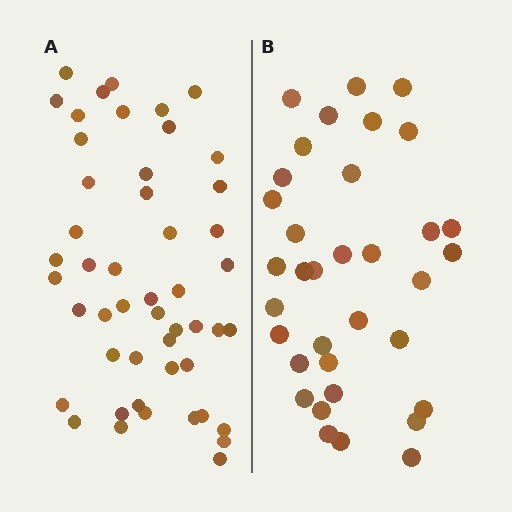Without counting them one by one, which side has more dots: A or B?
Region A (the left region) has more dots.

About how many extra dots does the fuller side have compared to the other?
Region A has approximately 15 more dots than region B.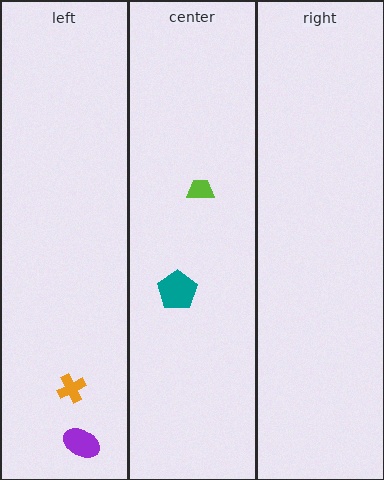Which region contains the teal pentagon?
The center region.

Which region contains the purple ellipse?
The left region.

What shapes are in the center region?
The lime trapezoid, the teal pentagon.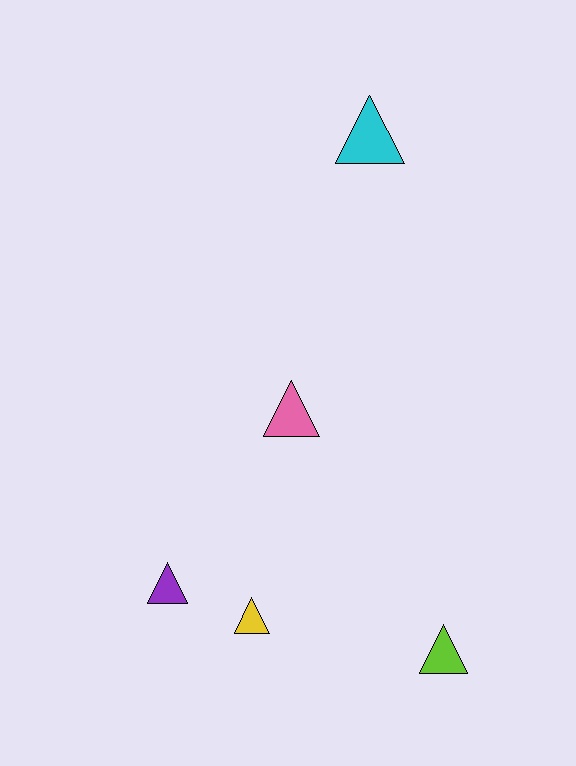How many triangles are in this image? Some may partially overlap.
There are 5 triangles.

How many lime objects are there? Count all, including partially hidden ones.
There is 1 lime object.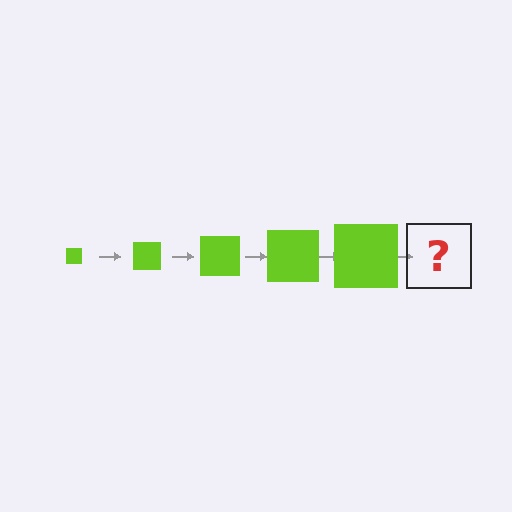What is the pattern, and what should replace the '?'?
The pattern is that the square gets progressively larger each step. The '?' should be a lime square, larger than the previous one.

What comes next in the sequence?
The next element should be a lime square, larger than the previous one.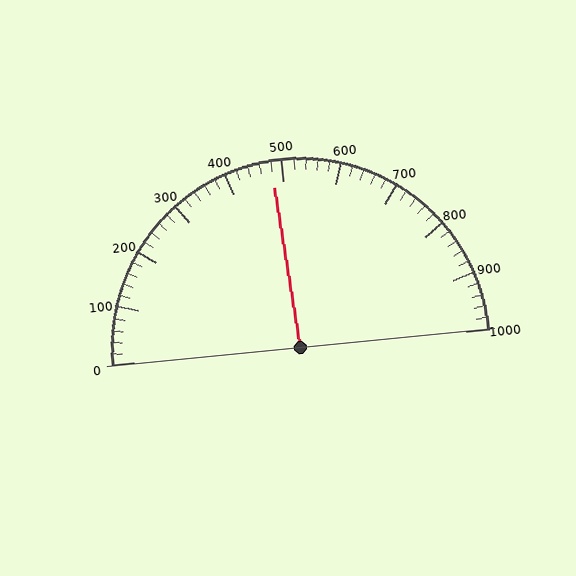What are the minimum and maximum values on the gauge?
The gauge ranges from 0 to 1000.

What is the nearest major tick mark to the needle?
The nearest major tick mark is 500.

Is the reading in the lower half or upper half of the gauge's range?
The reading is in the lower half of the range (0 to 1000).